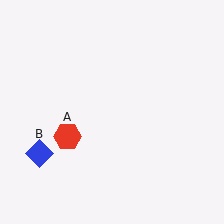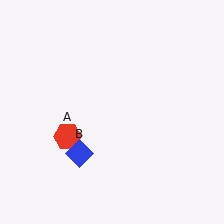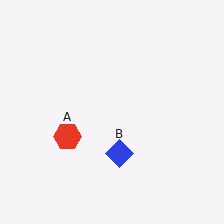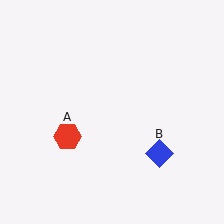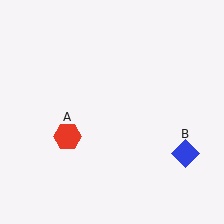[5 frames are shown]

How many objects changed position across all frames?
1 object changed position: blue diamond (object B).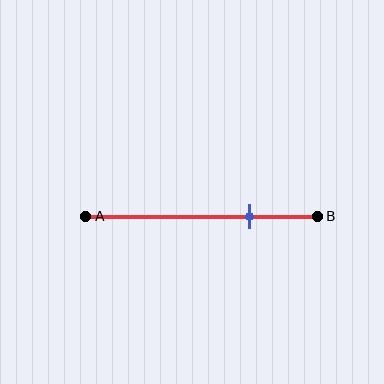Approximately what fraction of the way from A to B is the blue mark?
The blue mark is approximately 70% of the way from A to B.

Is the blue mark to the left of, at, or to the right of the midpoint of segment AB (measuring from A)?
The blue mark is to the right of the midpoint of segment AB.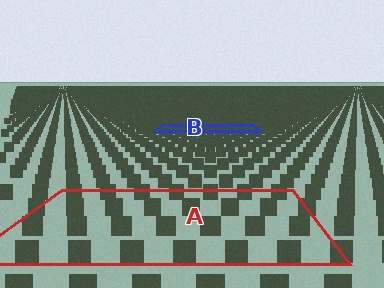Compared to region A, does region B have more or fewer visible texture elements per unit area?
Region B has more texture elements per unit area — they are packed more densely because it is farther away.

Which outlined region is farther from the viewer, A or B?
Region B is farther from the viewer — the texture elements inside it appear smaller and more densely packed.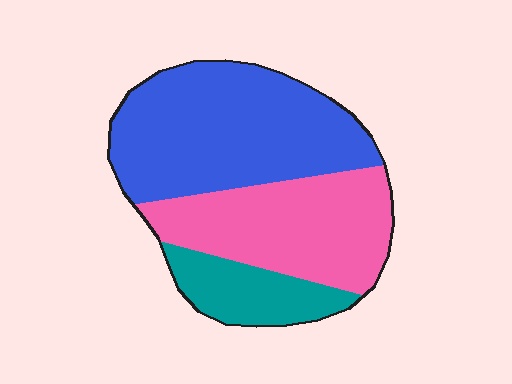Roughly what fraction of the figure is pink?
Pink takes up between a quarter and a half of the figure.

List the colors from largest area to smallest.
From largest to smallest: blue, pink, teal.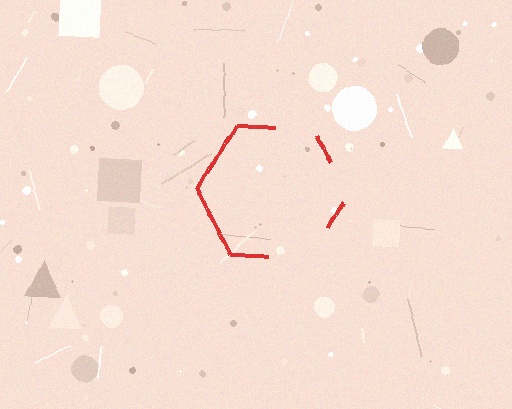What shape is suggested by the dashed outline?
The dashed outline suggests a hexagon.